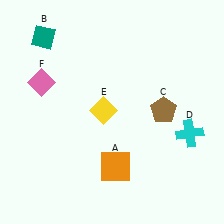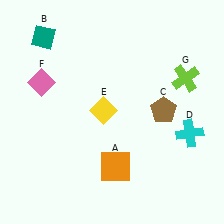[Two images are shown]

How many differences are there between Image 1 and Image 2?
There is 1 difference between the two images.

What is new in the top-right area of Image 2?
A lime cross (G) was added in the top-right area of Image 2.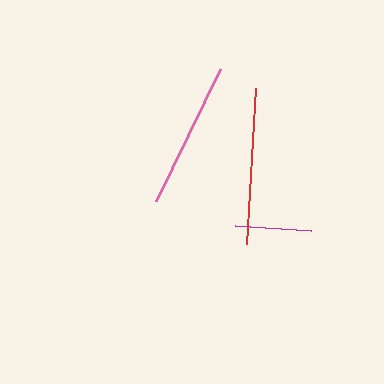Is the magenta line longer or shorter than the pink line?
The pink line is longer than the magenta line.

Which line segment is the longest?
The red line is the longest at approximately 157 pixels.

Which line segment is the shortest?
The magenta line is the shortest at approximately 76 pixels.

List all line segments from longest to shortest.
From longest to shortest: red, pink, magenta.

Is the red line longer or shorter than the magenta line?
The red line is longer than the magenta line.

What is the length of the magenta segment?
The magenta segment is approximately 76 pixels long.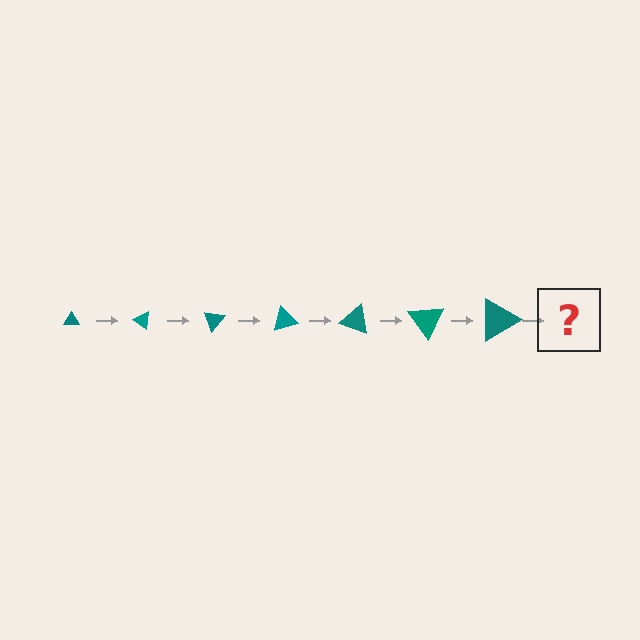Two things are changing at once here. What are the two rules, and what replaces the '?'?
The two rules are that the triangle grows larger each step and it rotates 35 degrees each step. The '?' should be a triangle, larger than the previous one and rotated 245 degrees from the start.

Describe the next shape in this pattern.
It should be a triangle, larger than the previous one and rotated 245 degrees from the start.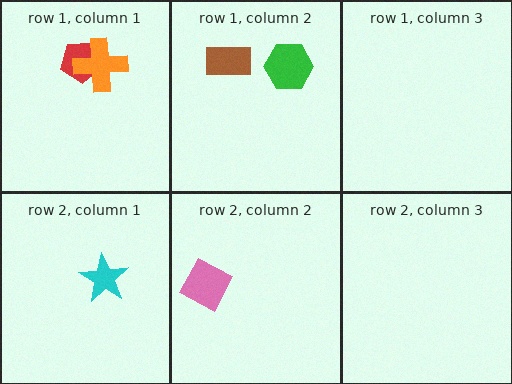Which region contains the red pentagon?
The row 1, column 1 region.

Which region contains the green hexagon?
The row 1, column 2 region.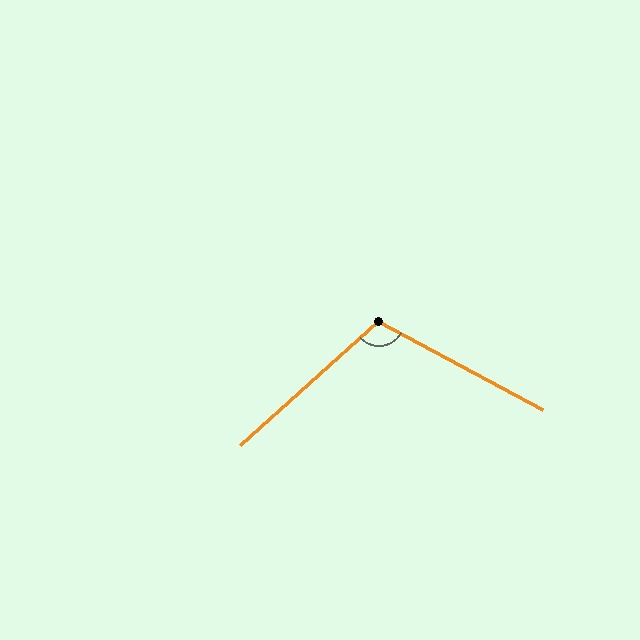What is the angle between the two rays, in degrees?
Approximately 110 degrees.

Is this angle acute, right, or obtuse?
It is obtuse.